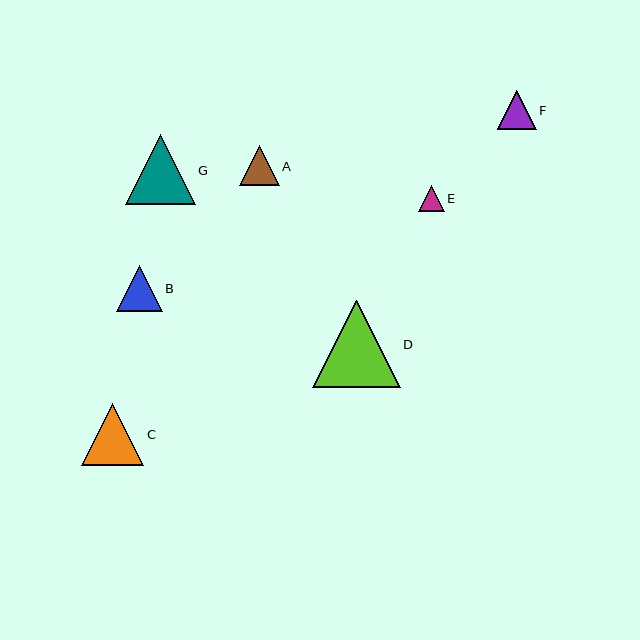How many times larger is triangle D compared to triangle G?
Triangle D is approximately 1.3 times the size of triangle G.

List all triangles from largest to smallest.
From largest to smallest: D, G, C, B, A, F, E.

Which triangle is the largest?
Triangle D is the largest with a size of approximately 87 pixels.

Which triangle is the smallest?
Triangle E is the smallest with a size of approximately 26 pixels.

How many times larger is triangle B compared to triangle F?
Triangle B is approximately 1.2 times the size of triangle F.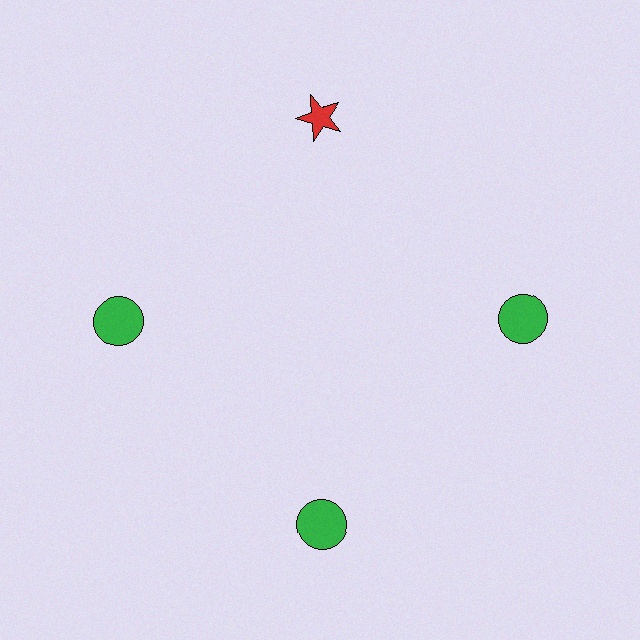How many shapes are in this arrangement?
There are 4 shapes arranged in a ring pattern.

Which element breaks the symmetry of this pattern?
The red star at roughly the 12 o'clock position breaks the symmetry. All other shapes are green circles.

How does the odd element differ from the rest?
It differs in both color (red instead of green) and shape (star instead of circle).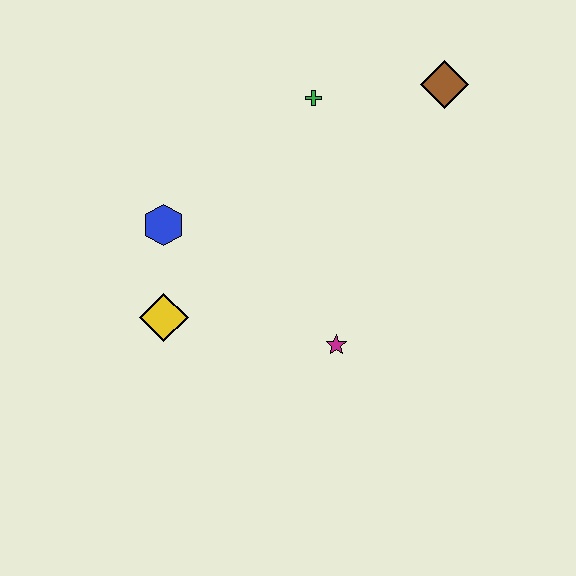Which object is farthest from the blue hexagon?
The brown diamond is farthest from the blue hexagon.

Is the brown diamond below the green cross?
No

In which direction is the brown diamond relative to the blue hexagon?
The brown diamond is to the right of the blue hexagon.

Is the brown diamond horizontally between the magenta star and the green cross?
No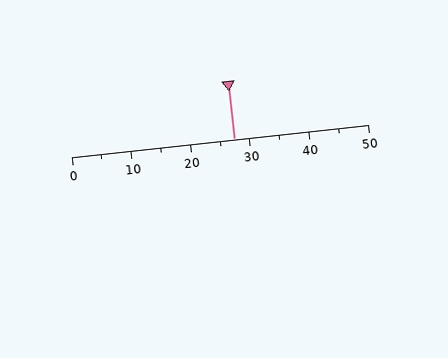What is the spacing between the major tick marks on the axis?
The major ticks are spaced 10 apart.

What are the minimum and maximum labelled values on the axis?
The axis runs from 0 to 50.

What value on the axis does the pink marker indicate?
The marker indicates approximately 27.5.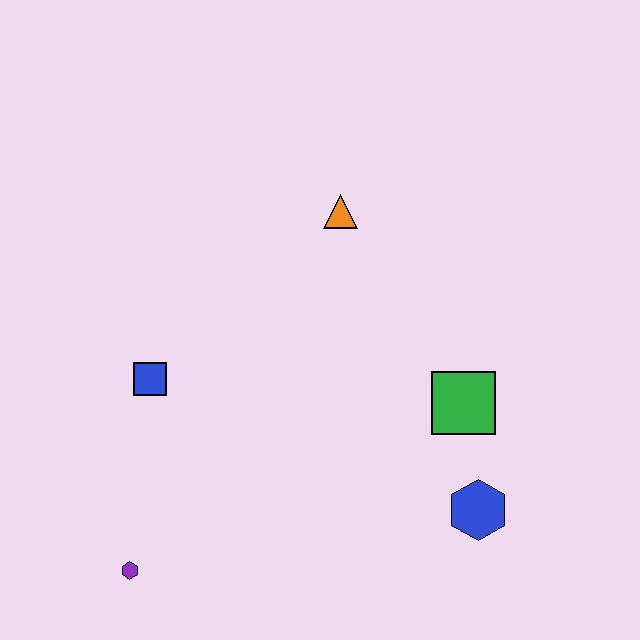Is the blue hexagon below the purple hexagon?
No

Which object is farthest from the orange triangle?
The purple hexagon is farthest from the orange triangle.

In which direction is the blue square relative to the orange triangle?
The blue square is to the left of the orange triangle.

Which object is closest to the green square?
The blue hexagon is closest to the green square.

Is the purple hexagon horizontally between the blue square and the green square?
No